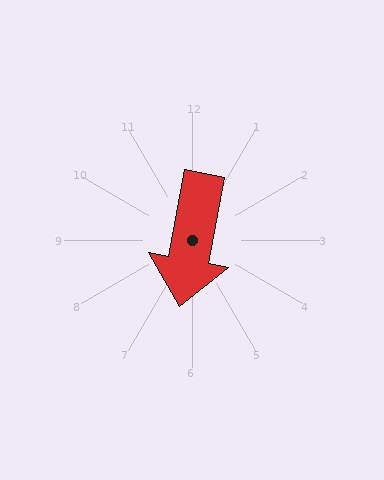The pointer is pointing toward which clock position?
Roughly 6 o'clock.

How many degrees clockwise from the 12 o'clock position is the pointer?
Approximately 191 degrees.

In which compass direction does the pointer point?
South.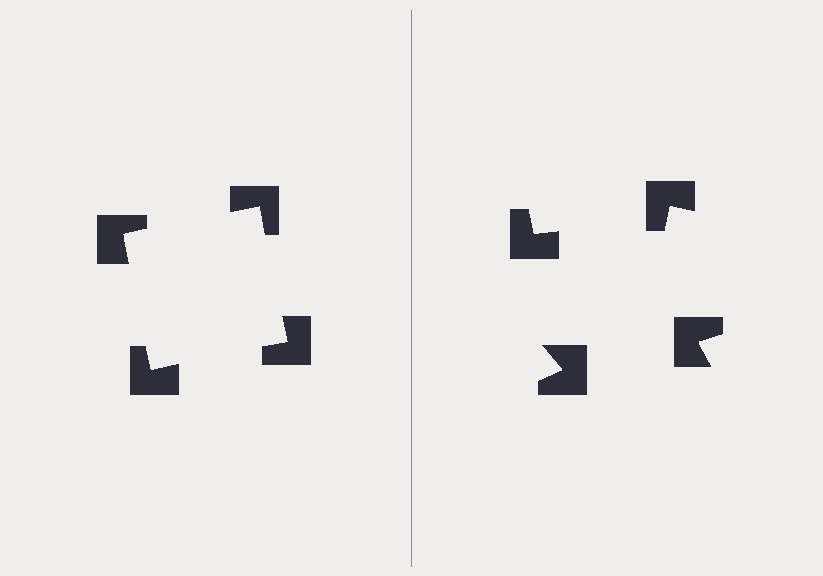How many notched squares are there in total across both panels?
8 — 4 on each side.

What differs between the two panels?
The notched squares are positioned identically on both sides; only the wedge orientations differ. On the left they align to a square; on the right they are misaligned.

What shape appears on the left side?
An illusory square.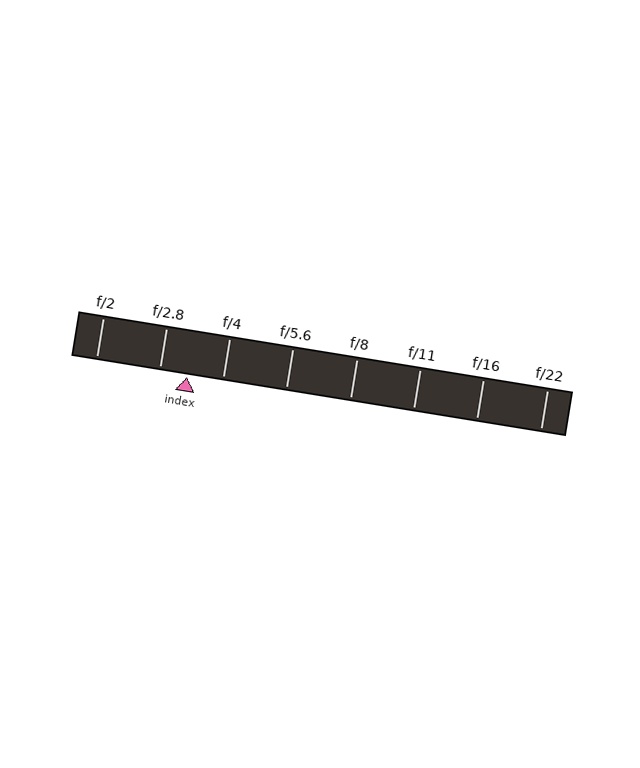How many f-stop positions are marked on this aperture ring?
There are 8 f-stop positions marked.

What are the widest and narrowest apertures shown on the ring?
The widest aperture shown is f/2 and the narrowest is f/22.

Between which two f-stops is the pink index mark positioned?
The index mark is between f/2.8 and f/4.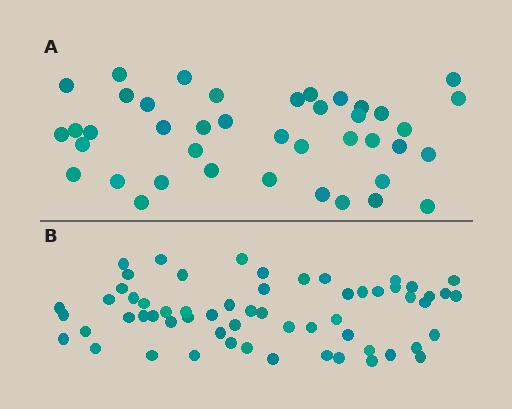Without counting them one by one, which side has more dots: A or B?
Region B (the bottom region) has more dots.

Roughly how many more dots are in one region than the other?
Region B has approximately 20 more dots than region A.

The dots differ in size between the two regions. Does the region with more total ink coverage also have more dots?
No. Region A has more total ink coverage because its dots are larger, but region B actually contains more individual dots. Total area can be misleading — the number of items is what matters here.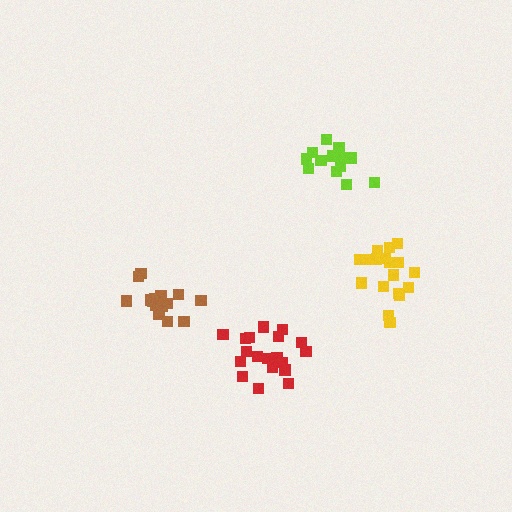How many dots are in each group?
Group 1: 14 dots, Group 2: 18 dots, Group 3: 19 dots, Group 4: 15 dots (66 total).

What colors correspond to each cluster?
The clusters are colored: lime, yellow, red, brown.